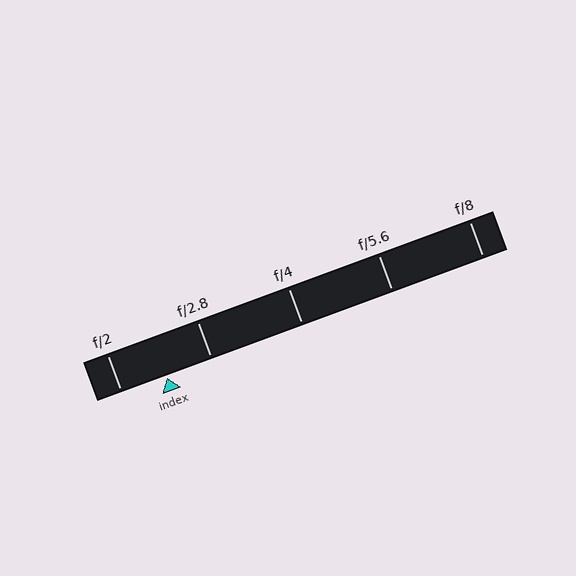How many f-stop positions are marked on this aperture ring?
There are 5 f-stop positions marked.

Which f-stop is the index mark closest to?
The index mark is closest to f/2.8.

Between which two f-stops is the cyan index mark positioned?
The index mark is between f/2 and f/2.8.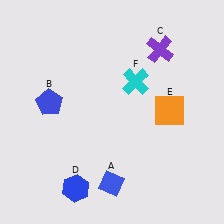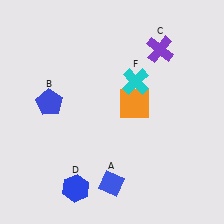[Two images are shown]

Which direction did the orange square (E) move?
The orange square (E) moved left.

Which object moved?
The orange square (E) moved left.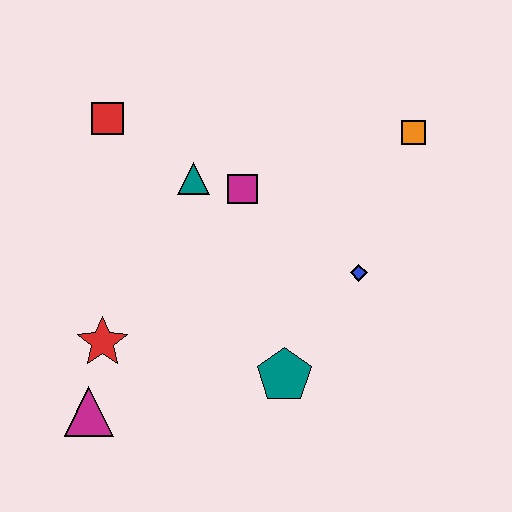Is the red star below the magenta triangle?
No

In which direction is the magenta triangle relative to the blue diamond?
The magenta triangle is to the left of the blue diamond.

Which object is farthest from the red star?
The orange square is farthest from the red star.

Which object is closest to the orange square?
The blue diamond is closest to the orange square.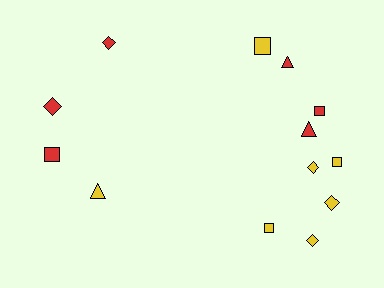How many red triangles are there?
There are 2 red triangles.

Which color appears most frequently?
Yellow, with 7 objects.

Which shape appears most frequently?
Diamond, with 5 objects.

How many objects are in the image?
There are 13 objects.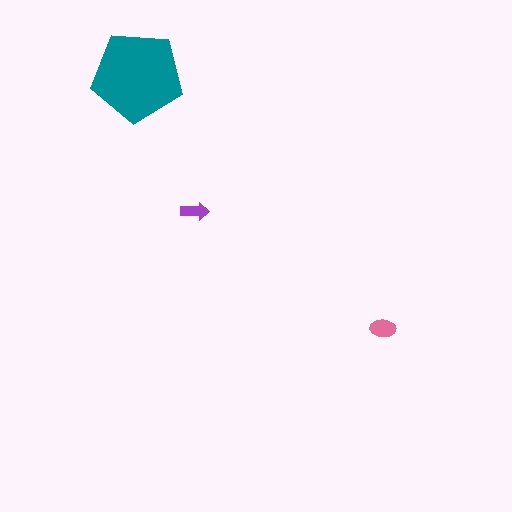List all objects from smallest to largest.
The purple arrow, the pink ellipse, the teal pentagon.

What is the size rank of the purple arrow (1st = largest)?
3rd.